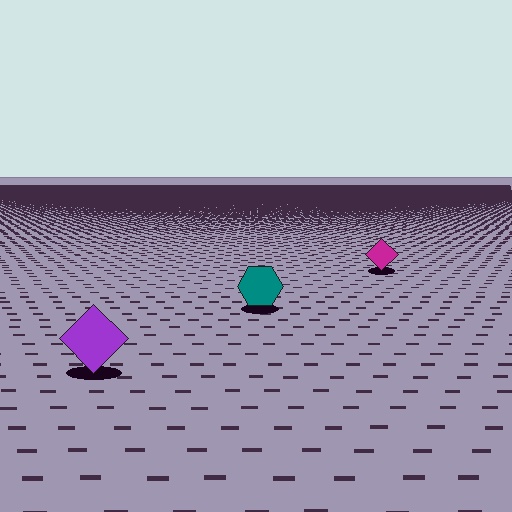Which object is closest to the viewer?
The purple diamond is closest. The texture marks near it are larger and more spread out.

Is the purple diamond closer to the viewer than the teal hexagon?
Yes. The purple diamond is closer — you can tell from the texture gradient: the ground texture is coarser near it.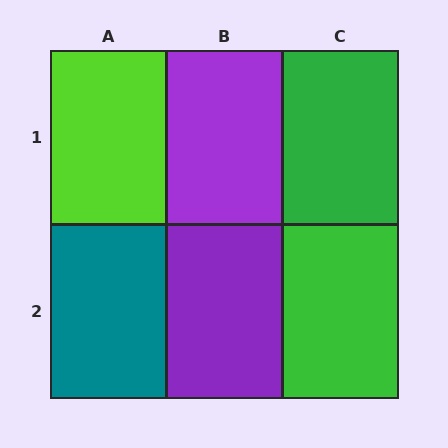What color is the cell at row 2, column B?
Purple.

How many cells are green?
2 cells are green.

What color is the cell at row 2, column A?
Teal.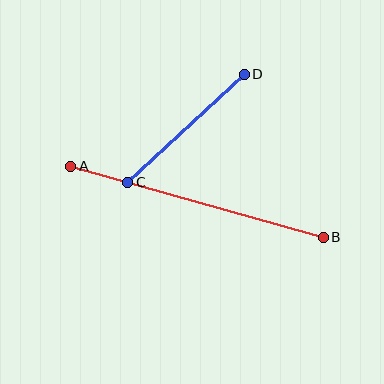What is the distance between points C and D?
The distance is approximately 159 pixels.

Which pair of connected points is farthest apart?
Points A and B are farthest apart.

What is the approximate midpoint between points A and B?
The midpoint is at approximately (197, 202) pixels.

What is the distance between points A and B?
The distance is approximately 263 pixels.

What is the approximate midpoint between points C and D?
The midpoint is at approximately (186, 128) pixels.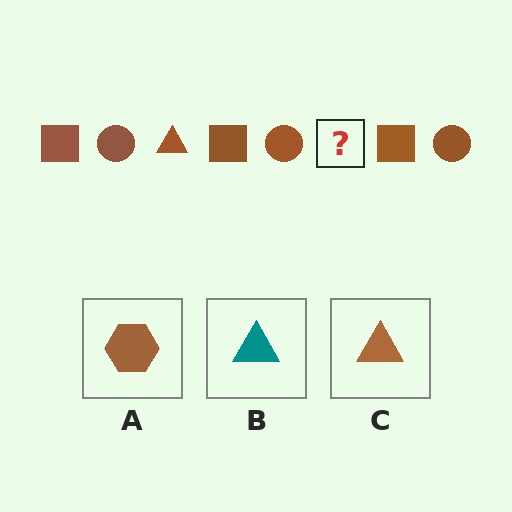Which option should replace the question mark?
Option C.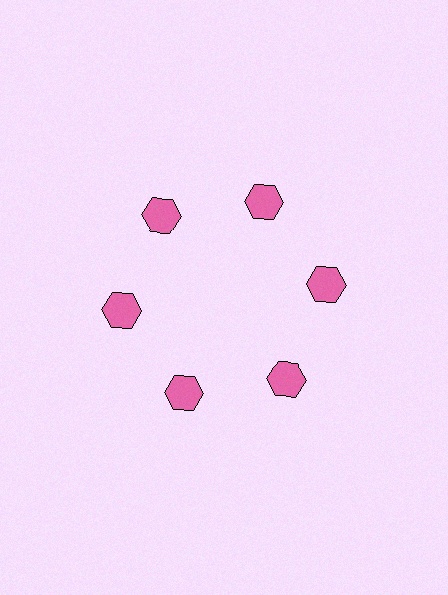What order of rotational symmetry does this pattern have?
This pattern has 6-fold rotational symmetry.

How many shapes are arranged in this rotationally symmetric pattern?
There are 6 shapes, arranged in 6 groups of 1.